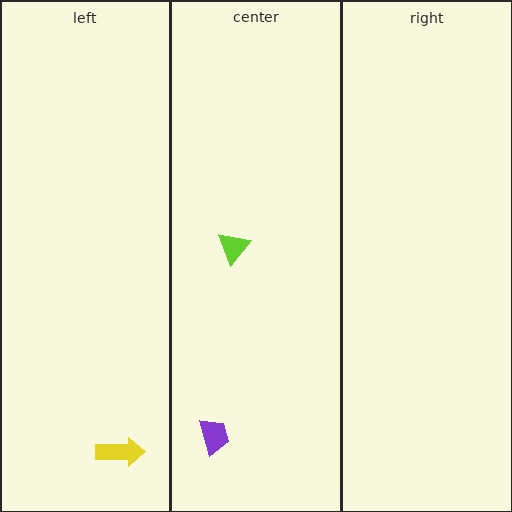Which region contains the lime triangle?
The center region.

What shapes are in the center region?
The purple trapezoid, the lime triangle.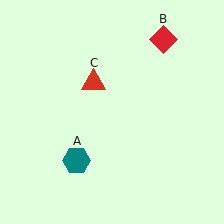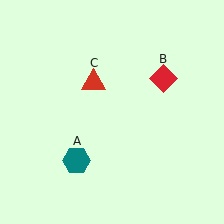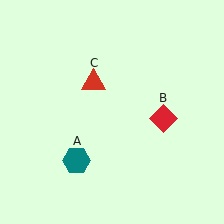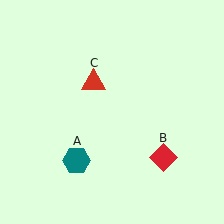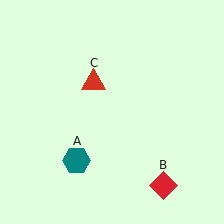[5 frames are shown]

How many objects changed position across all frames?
1 object changed position: red diamond (object B).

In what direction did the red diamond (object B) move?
The red diamond (object B) moved down.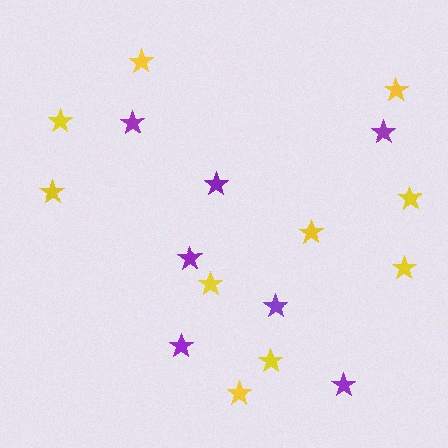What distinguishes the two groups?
There are 2 groups: one group of purple stars (7) and one group of yellow stars (10).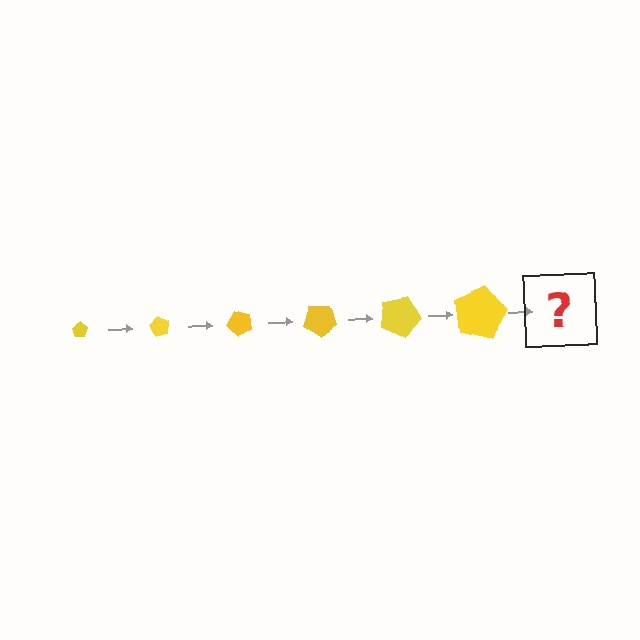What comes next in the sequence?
The next element should be a pentagon, larger than the previous one and rotated 360 degrees from the start.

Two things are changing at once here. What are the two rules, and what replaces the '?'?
The two rules are that the pentagon grows larger each step and it rotates 60 degrees each step. The '?' should be a pentagon, larger than the previous one and rotated 360 degrees from the start.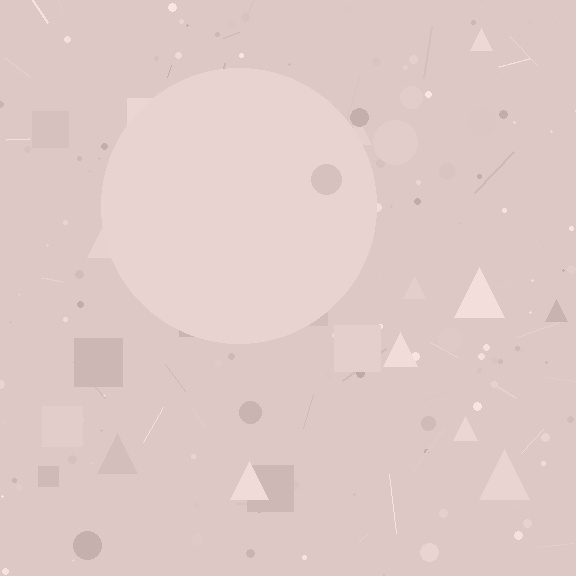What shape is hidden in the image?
A circle is hidden in the image.